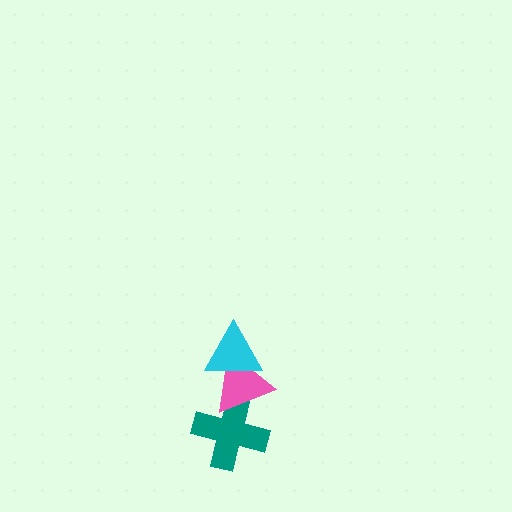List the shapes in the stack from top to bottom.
From top to bottom: the cyan triangle, the pink triangle, the teal cross.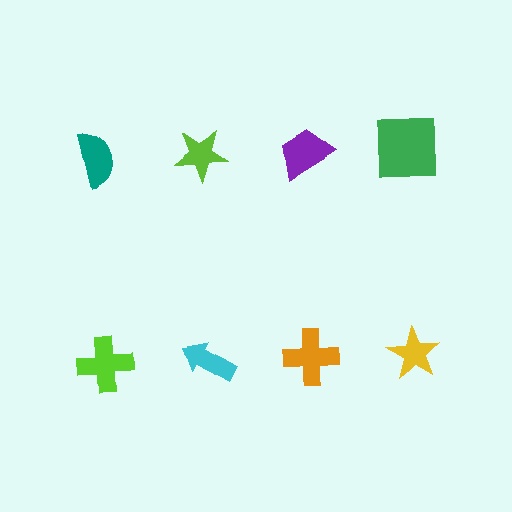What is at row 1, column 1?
A teal semicircle.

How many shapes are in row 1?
4 shapes.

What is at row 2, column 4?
A yellow star.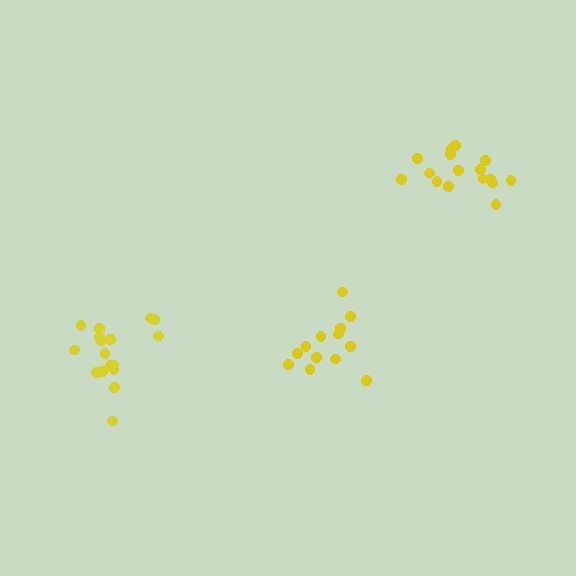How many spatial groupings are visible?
There are 3 spatial groupings.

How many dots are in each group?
Group 1: 17 dots, Group 2: 16 dots, Group 3: 13 dots (46 total).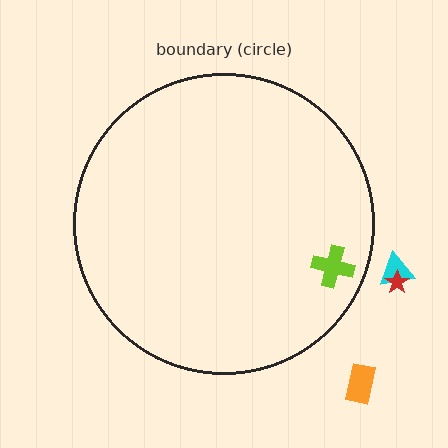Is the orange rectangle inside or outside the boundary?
Outside.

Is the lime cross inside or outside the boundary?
Inside.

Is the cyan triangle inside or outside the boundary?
Outside.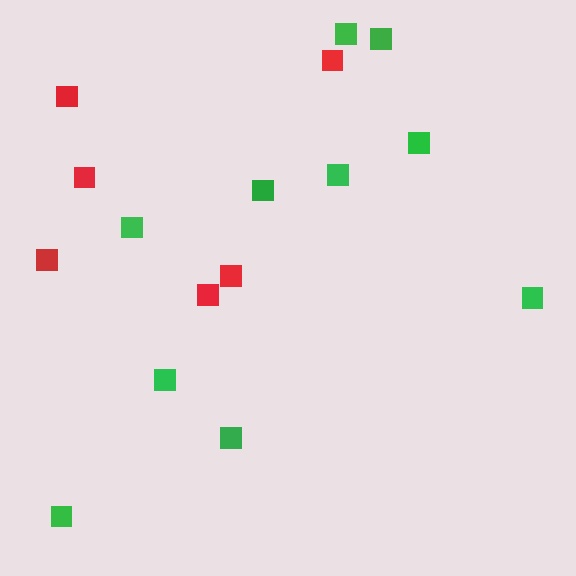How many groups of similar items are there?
There are 2 groups: one group of red squares (6) and one group of green squares (10).